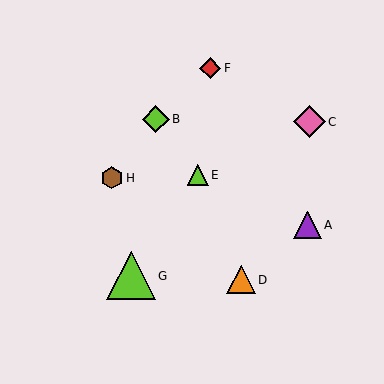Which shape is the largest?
The lime triangle (labeled G) is the largest.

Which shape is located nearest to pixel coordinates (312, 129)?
The pink diamond (labeled C) at (309, 122) is nearest to that location.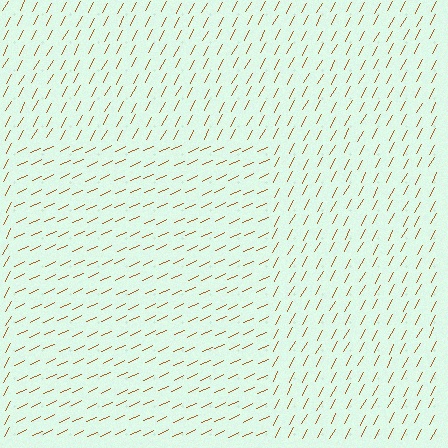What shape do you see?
I see a rectangle.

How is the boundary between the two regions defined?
The boundary is defined purely by a change in line orientation (approximately 37 degrees difference). All lines are the same color and thickness.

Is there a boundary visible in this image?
Yes, there is a texture boundary formed by a change in line orientation.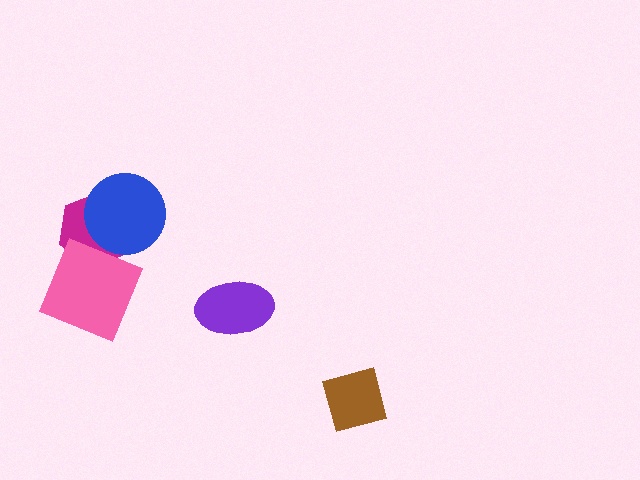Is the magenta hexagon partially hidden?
Yes, it is partially covered by another shape.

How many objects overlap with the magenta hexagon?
2 objects overlap with the magenta hexagon.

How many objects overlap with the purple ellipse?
0 objects overlap with the purple ellipse.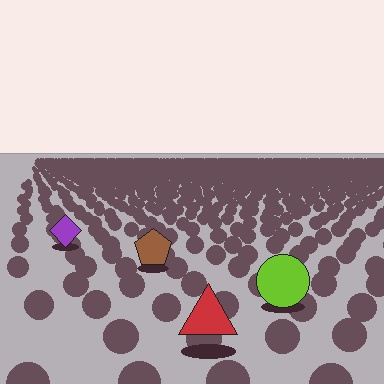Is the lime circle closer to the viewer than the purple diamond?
Yes. The lime circle is closer — you can tell from the texture gradient: the ground texture is coarser near it.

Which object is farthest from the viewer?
The purple diamond is farthest from the viewer. It appears smaller and the ground texture around it is denser.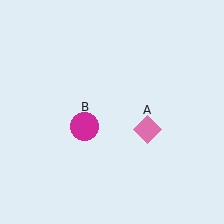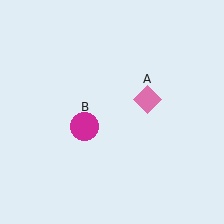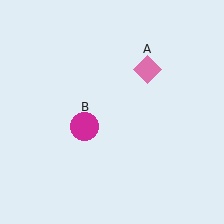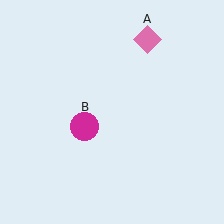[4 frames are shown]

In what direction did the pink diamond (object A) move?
The pink diamond (object A) moved up.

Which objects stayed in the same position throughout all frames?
Magenta circle (object B) remained stationary.